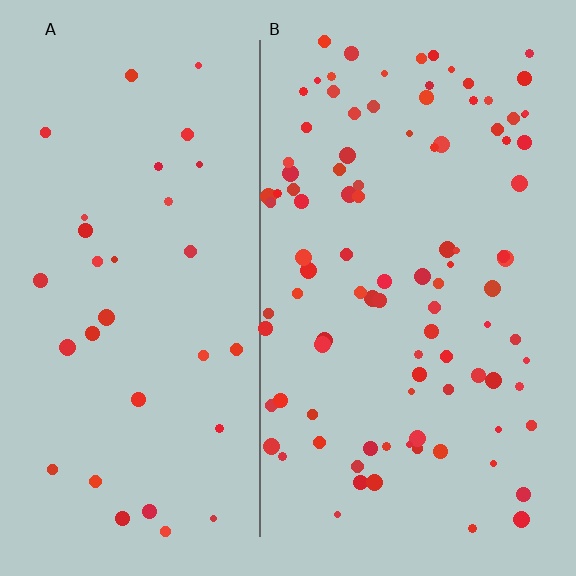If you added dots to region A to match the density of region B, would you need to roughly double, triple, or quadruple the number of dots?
Approximately triple.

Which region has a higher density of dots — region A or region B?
B (the right).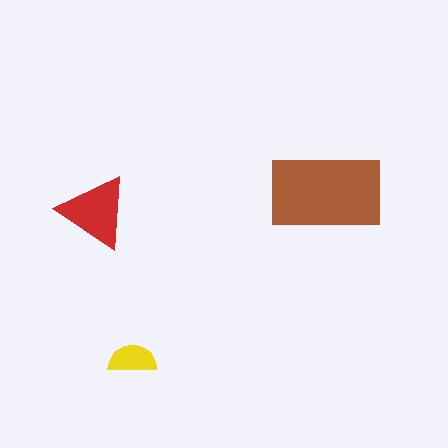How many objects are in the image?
There are 3 objects in the image.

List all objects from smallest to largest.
The yellow semicircle, the red triangle, the brown rectangle.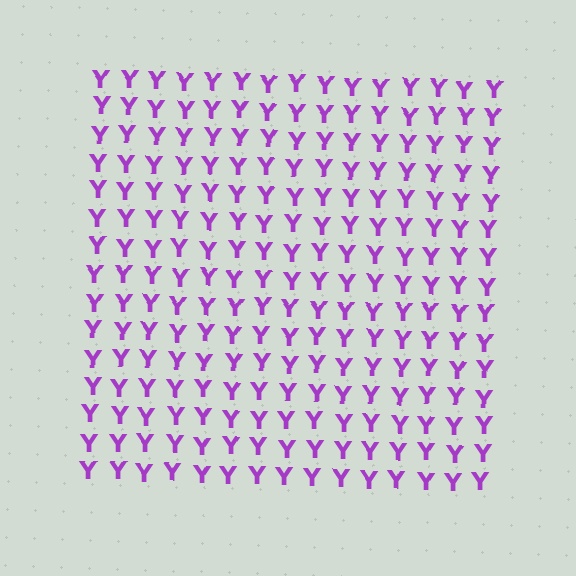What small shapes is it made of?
It is made of small letter Y's.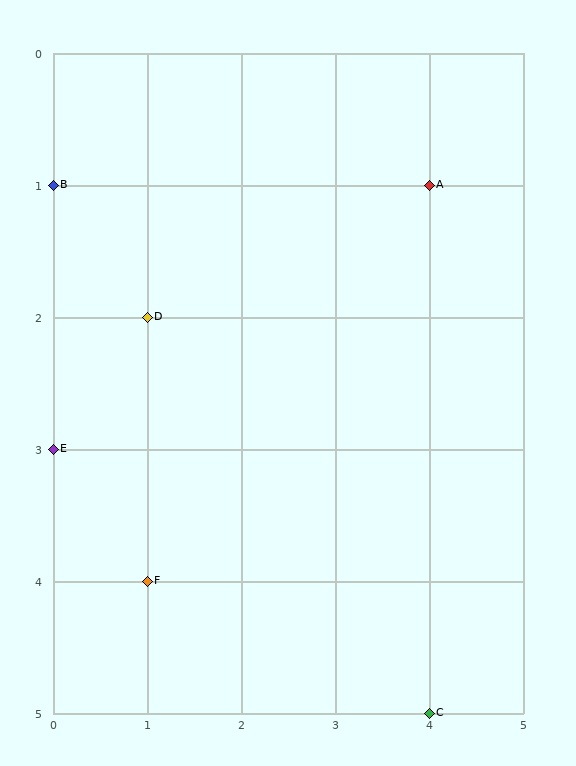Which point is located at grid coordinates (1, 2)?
Point D is at (1, 2).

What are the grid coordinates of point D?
Point D is at grid coordinates (1, 2).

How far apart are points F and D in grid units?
Points F and D are 2 rows apart.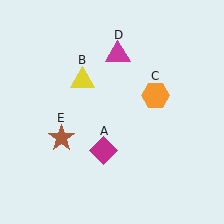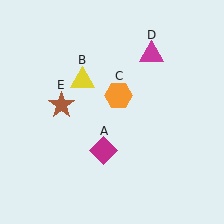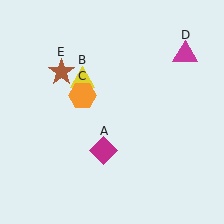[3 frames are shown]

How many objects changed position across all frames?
3 objects changed position: orange hexagon (object C), magenta triangle (object D), brown star (object E).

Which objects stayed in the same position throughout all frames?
Magenta diamond (object A) and yellow triangle (object B) remained stationary.